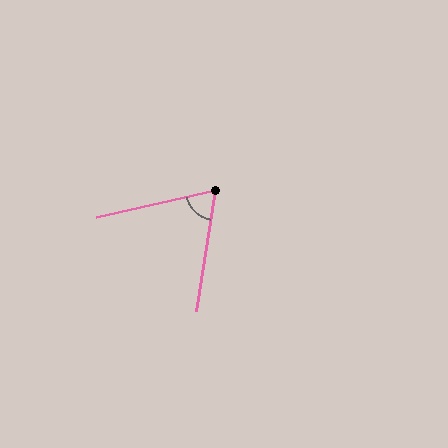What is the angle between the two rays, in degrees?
Approximately 68 degrees.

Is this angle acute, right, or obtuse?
It is acute.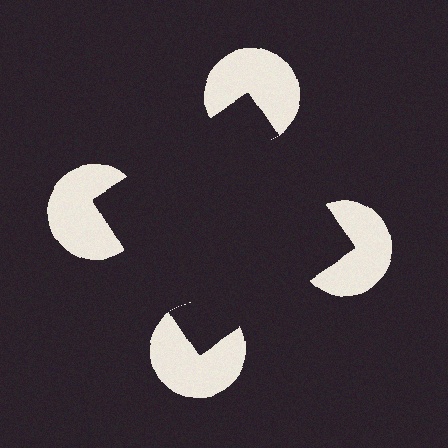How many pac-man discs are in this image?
There are 4 — one at each vertex of the illusory square.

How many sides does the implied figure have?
4 sides.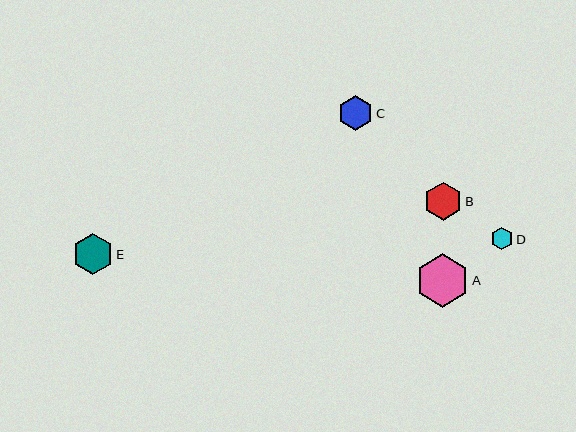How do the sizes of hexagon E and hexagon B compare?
Hexagon E and hexagon B are approximately the same size.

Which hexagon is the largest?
Hexagon A is the largest with a size of approximately 54 pixels.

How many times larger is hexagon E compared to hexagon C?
Hexagon E is approximately 1.2 times the size of hexagon C.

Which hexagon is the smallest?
Hexagon D is the smallest with a size of approximately 22 pixels.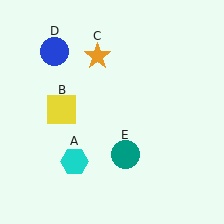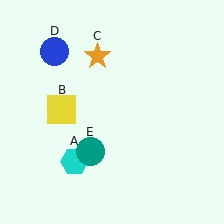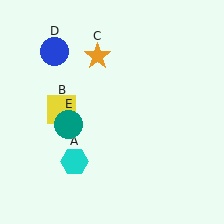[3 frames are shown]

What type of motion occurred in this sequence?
The teal circle (object E) rotated clockwise around the center of the scene.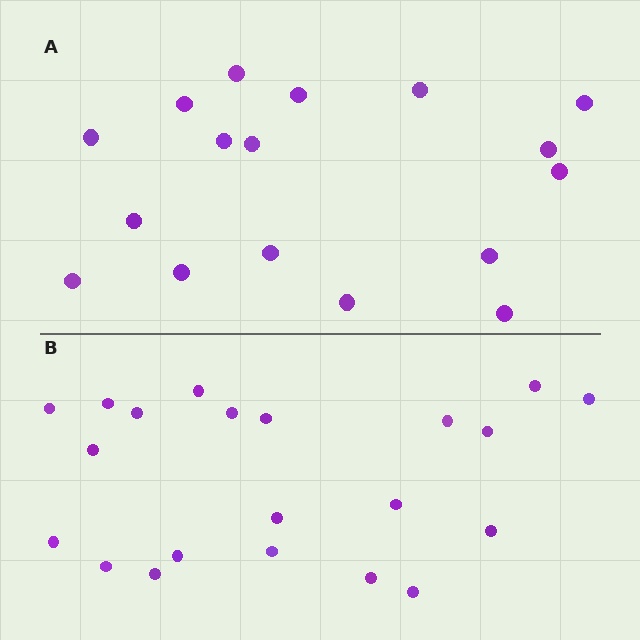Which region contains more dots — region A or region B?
Region B (the bottom region) has more dots.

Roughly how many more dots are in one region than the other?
Region B has about 4 more dots than region A.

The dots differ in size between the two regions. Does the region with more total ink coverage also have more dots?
No. Region A has more total ink coverage because its dots are larger, but region B actually contains more individual dots. Total area can be misleading — the number of items is what matters here.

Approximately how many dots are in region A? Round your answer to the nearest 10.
About 20 dots. (The exact count is 17, which rounds to 20.)